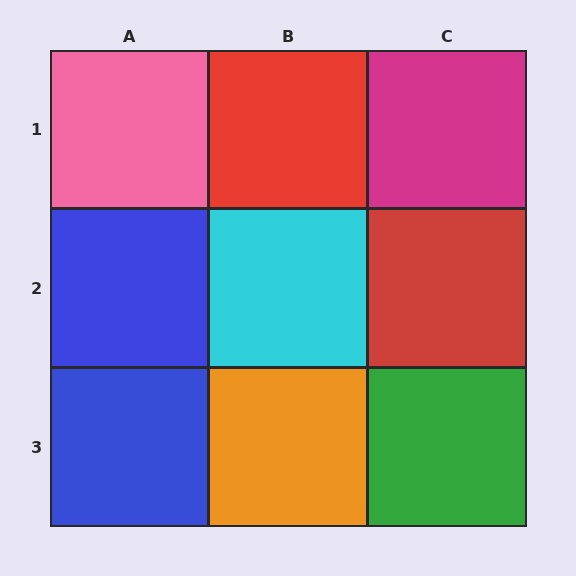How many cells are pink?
1 cell is pink.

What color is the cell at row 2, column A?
Blue.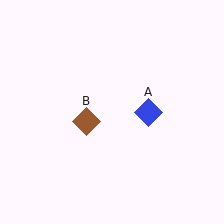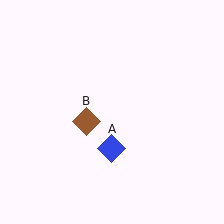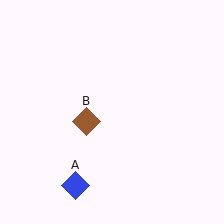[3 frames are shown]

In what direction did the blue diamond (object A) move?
The blue diamond (object A) moved down and to the left.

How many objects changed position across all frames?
1 object changed position: blue diamond (object A).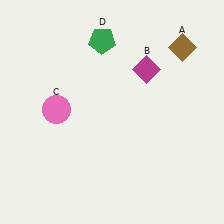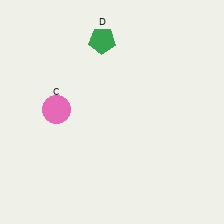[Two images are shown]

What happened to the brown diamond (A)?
The brown diamond (A) was removed in Image 2. It was in the top-right area of Image 1.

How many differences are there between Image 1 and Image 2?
There are 2 differences between the two images.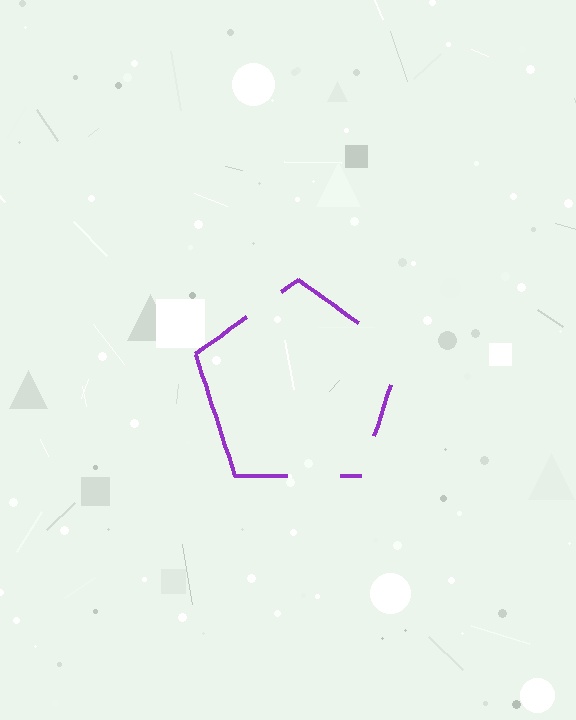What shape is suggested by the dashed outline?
The dashed outline suggests a pentagon.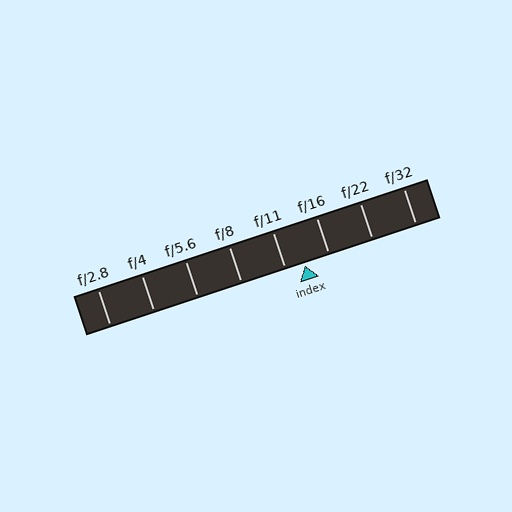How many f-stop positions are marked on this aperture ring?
There are 8 f-stop positions marked.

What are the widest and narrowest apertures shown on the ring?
The widest aperture shown is f/2.8 and the narrowest is f/32.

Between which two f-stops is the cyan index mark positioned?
The index mark is between f/11 and f/16.